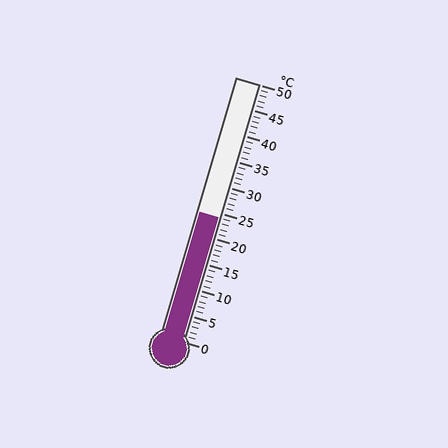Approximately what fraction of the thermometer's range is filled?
The thermometer is filled to approximately 50% of its range.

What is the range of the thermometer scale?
The thermometer scale ranges from 0°C to 50°C.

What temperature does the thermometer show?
The thermometer shows approximately 24°C.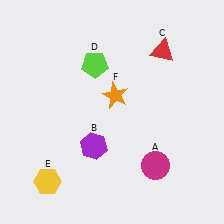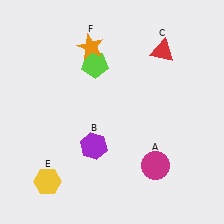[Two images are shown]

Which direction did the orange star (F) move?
The orange star (F) moved up.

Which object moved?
The orange star (F) moved up.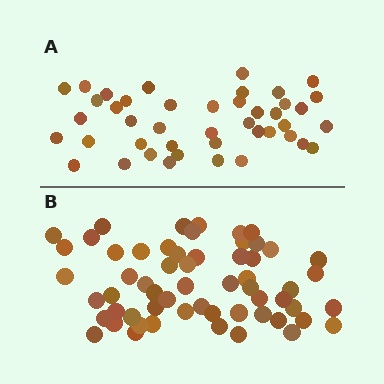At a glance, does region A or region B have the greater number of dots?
Region B (the bottom region) has more dots.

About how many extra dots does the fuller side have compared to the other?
Region B has approximately 15 more dots than region A.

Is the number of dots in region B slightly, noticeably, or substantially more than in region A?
Region B has noticeably more, but not dramatically so. The ratio is roughly 1.4 to 1.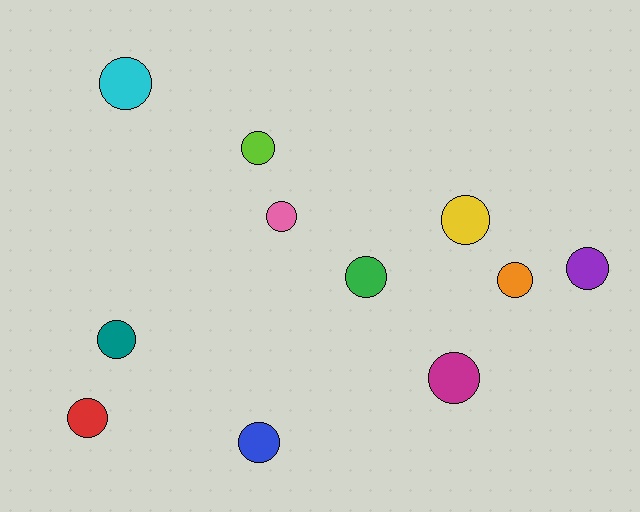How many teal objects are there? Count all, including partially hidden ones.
There is 1 teal object.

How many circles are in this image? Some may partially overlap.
There are 11 circles.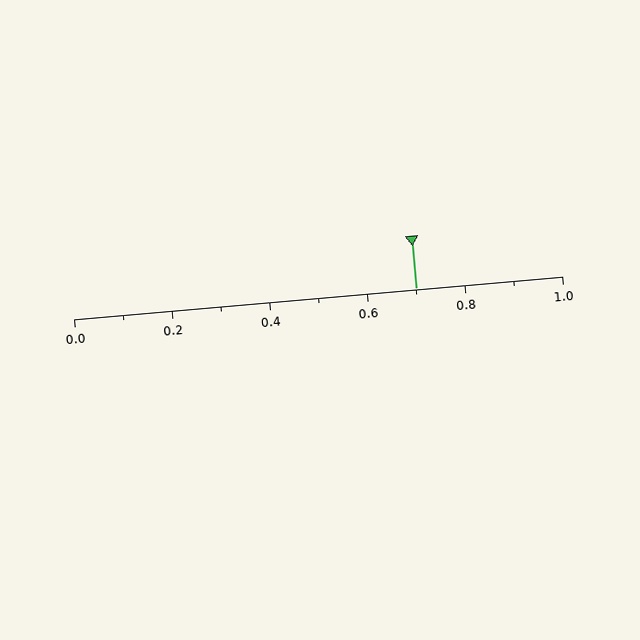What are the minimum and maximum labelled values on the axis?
The axis runs from 0.0 to 1.0.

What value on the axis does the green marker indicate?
The marker indicates approximately 0.7.